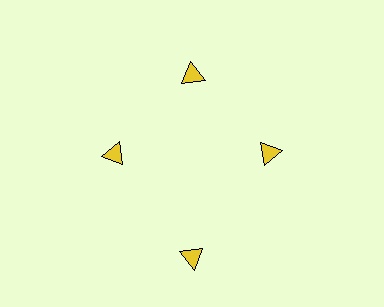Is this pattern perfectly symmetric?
No. The 4 yellow triangles are arranged in a ring, but one element near the 6 o'clock position is pushed outward from the center, breaking the 4-fold rotational symmetry.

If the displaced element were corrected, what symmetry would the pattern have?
It would have 4-fold rotational symmetry — the pattern would map onto itself every 90 degrees.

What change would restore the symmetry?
The symmetry would be restored by moving it inward, back onto the ring so that all 4 triangles sit at equal angles and equal distance from the center.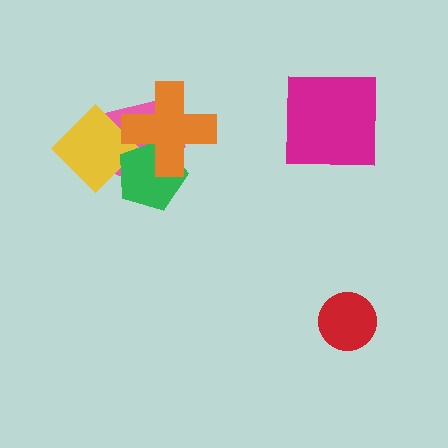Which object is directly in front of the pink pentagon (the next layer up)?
The yellow diamond is directly in front of the pink pentagon.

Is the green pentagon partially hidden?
Yes, it is partially covered by another shape.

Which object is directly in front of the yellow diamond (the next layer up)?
The green pentagon is directly in front of the yellow diamond.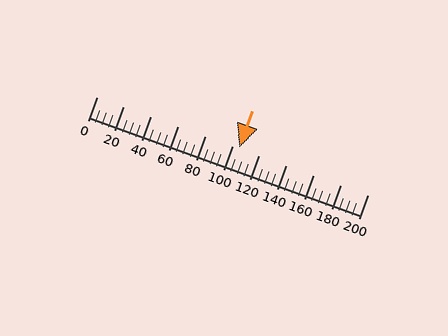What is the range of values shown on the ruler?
The ruler shows values from 0 to 200.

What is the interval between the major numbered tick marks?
The major tick marks are spaced 20 units apart.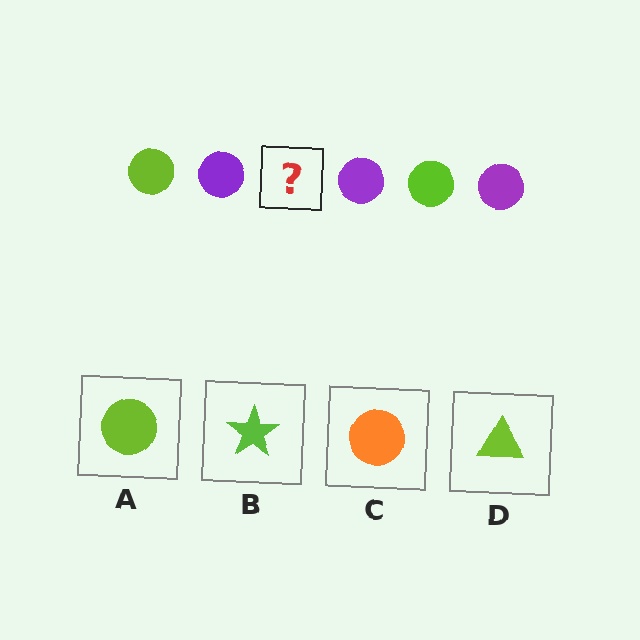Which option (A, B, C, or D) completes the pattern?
A.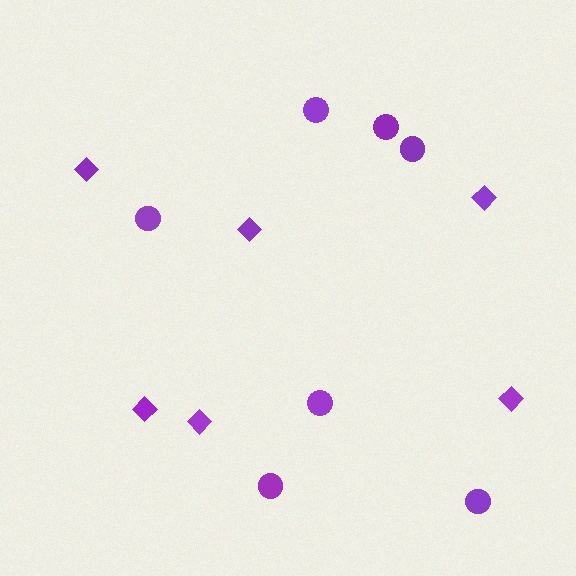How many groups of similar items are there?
There are 2 groups: one group of diamonds (6) and one group of circles (7).